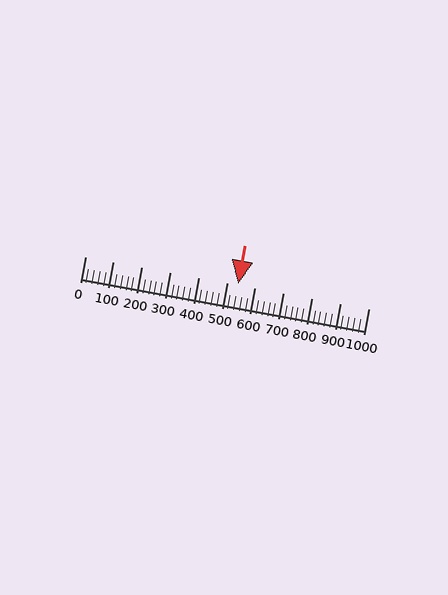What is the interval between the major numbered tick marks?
The major tick marks are spaced 100 units apart.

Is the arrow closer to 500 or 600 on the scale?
The arrow is closer to 500.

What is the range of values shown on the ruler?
The ruler shows values from 0 to 1000.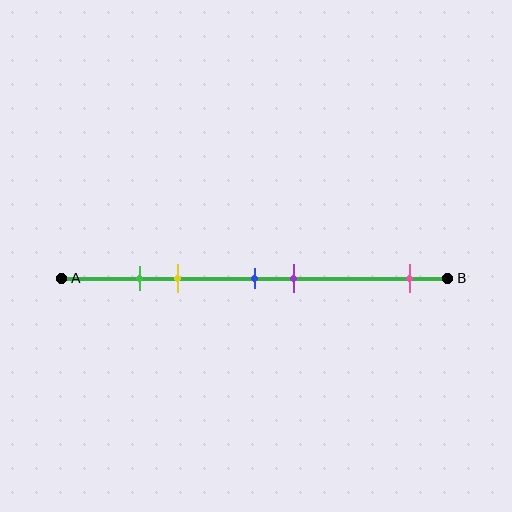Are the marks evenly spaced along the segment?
No, the marks are not evenly spaced.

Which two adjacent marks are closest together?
The green and yellow marks are the closest adjacent pair.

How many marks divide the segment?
There are 5 marks dividing the segment.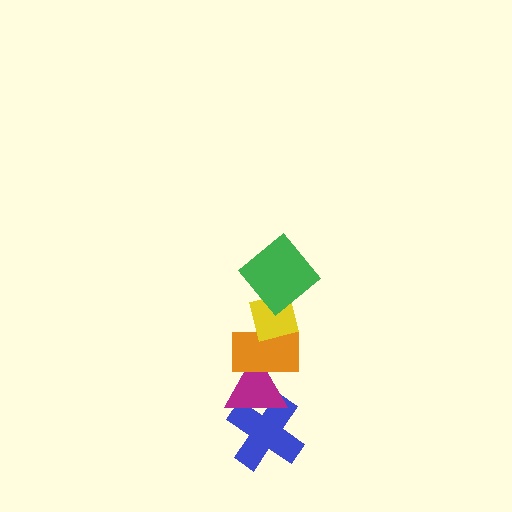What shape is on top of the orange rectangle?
The yellow square is on top of the orange rectangle.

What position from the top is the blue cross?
The blue cross is 5th from the top.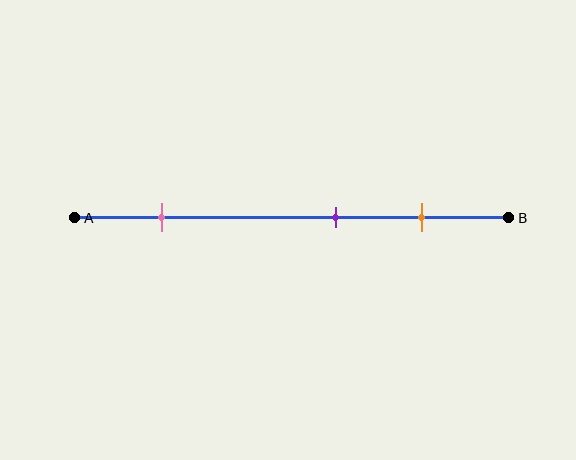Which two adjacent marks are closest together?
The purple and orange marks are the closest adjacent pair.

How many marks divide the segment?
There are 3 marks dividing the segment.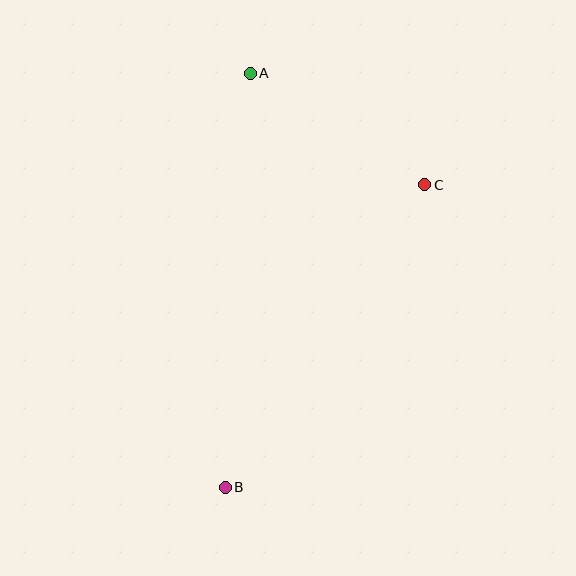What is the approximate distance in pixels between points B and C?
The distance between B and C is approximately 362 pixels.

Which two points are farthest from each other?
Points A and B are farthest from each other.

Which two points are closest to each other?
Points A and C are closest to each other.